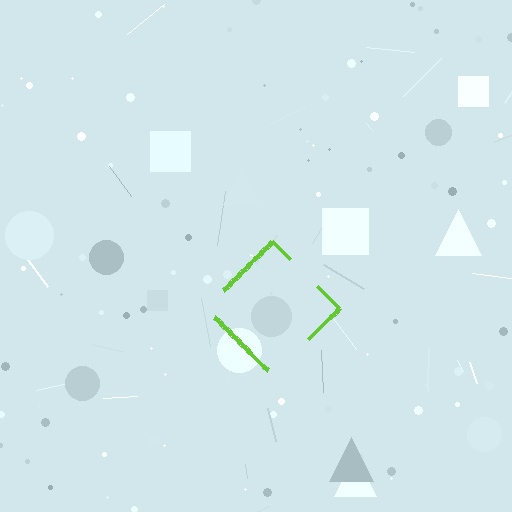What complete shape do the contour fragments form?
The contour fragments form a diamond.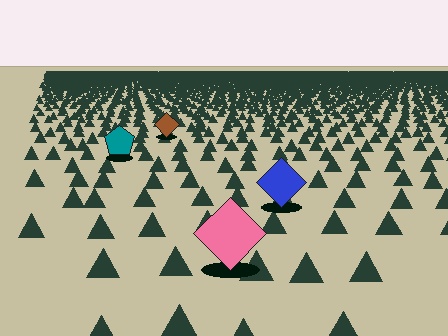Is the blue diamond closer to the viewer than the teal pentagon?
Yes. The blue diamond is closer — you can tell from the texture gradient: the ground texture is coarser near it.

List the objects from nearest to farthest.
From nearest to farthest: the pink diamond, the blue diamond, the teal pentagon, the brown diamond.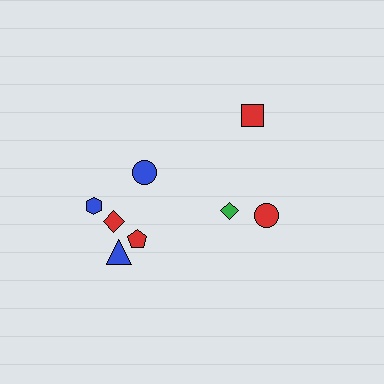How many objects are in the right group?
There are 3 objects.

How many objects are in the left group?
There are 5 objects.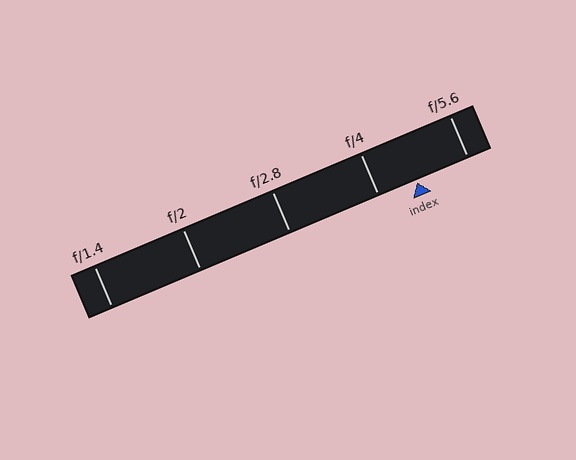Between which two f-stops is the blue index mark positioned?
The index mark is between f/4 and f/5.6.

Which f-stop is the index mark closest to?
The index mark is closest to f/4.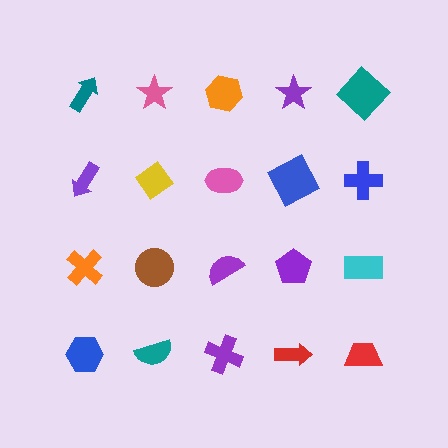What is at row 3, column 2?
A brown circle.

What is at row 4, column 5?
A red trapezoid.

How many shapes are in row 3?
5 shapes.